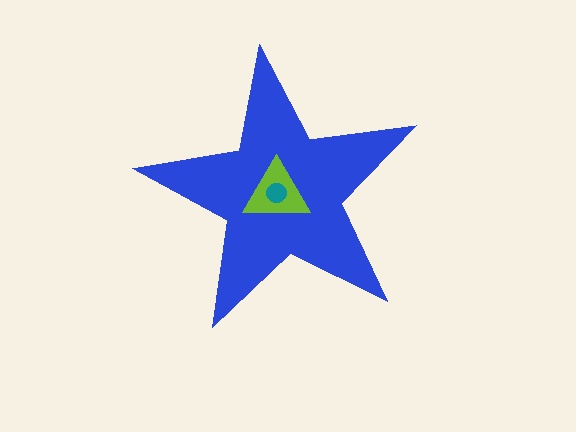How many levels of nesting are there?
3.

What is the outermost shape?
The blue star.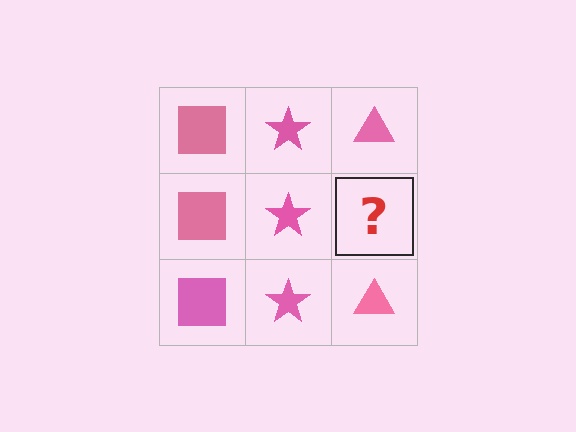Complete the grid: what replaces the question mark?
The question mark should be replaced with a pink triangle.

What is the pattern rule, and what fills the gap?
The rule is that each column has a consistent shape. The gap should be filled with a pink triangle.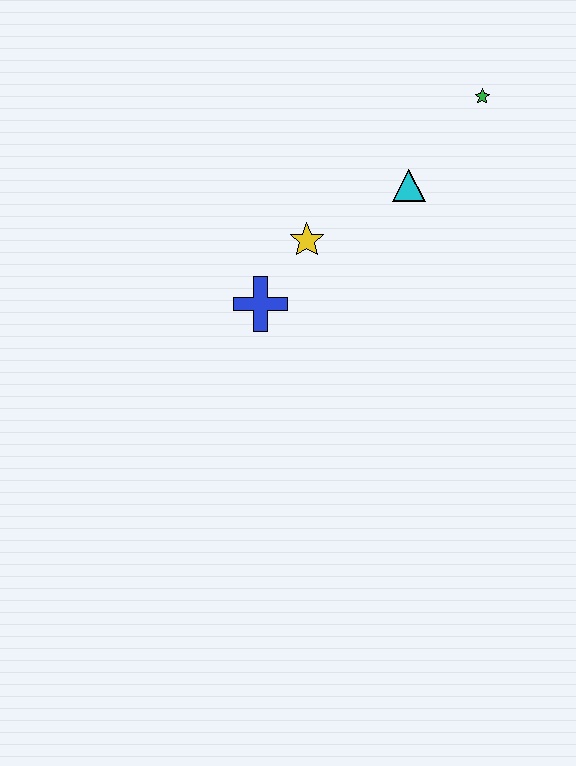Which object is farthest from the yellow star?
The green star is farthest from the yellow star.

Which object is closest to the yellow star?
The blue cross is closest to the yellow star.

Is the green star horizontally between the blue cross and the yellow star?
No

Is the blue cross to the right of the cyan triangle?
No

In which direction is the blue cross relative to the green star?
The blue cross is to the left of the green star.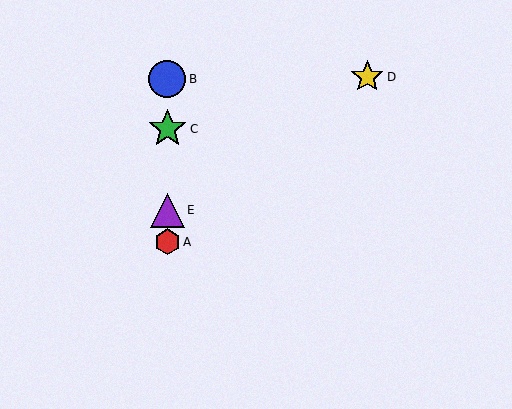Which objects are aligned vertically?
Objects A, B, C, E are aligned vertically.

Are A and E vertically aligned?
Yes, both are at x≈167.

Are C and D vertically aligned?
No, C is at x≈167 and D is at x≈367.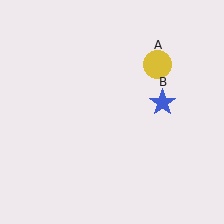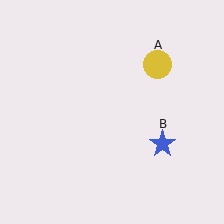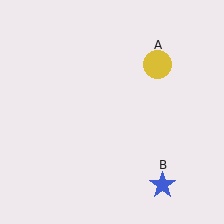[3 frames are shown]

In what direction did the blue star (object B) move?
The blue star (object B) moved down.